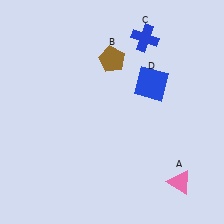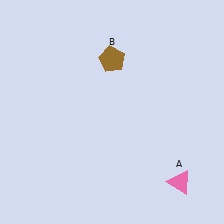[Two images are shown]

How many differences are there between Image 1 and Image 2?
There are 2 differences between the two images.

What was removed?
The blue square (D), the blue cross (C) were removed in Image 2.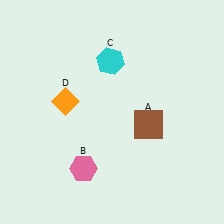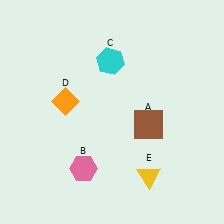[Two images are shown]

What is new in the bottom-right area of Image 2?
A yellow triangle (E) was added in the bottom-right area of Image 2.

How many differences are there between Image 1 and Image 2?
There is 1 difference between the two images.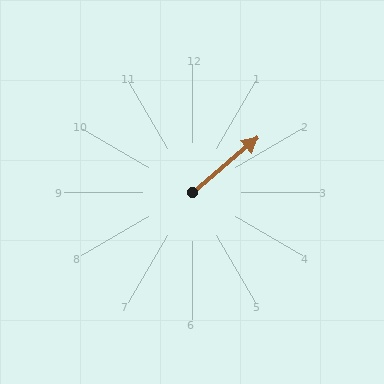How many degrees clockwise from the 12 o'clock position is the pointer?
Approximately 50 degrees.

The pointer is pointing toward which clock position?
Roughly 2 o'clock.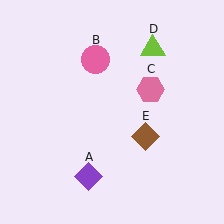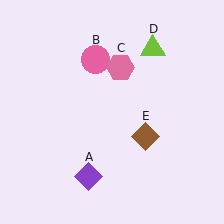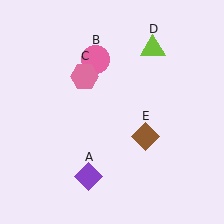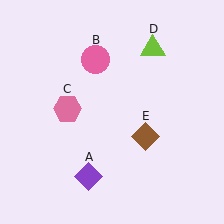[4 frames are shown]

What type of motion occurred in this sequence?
The pink hexagon (object C) rotated counterclockwise around the center of the scene.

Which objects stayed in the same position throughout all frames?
Purple diamond (object A) and pink circle (object B) and lime triangle (object D) and brown diamond (object E) remained stationary.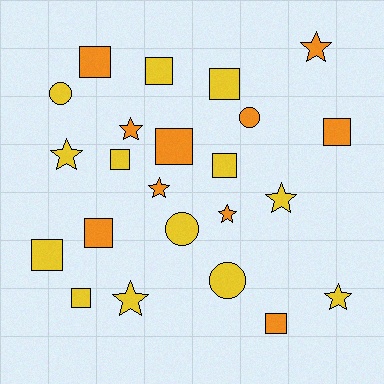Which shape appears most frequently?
Square, with 11 objects.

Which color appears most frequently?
Yellow, with 13 objects.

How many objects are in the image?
There are 23 objects.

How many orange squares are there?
There are 5 orange squares.